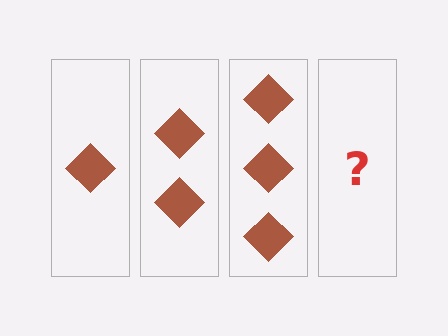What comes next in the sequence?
The next element should be 4 diamonds.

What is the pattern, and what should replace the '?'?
The pattern is that each step adds one more diamond. The '?' should be 4 diamonds.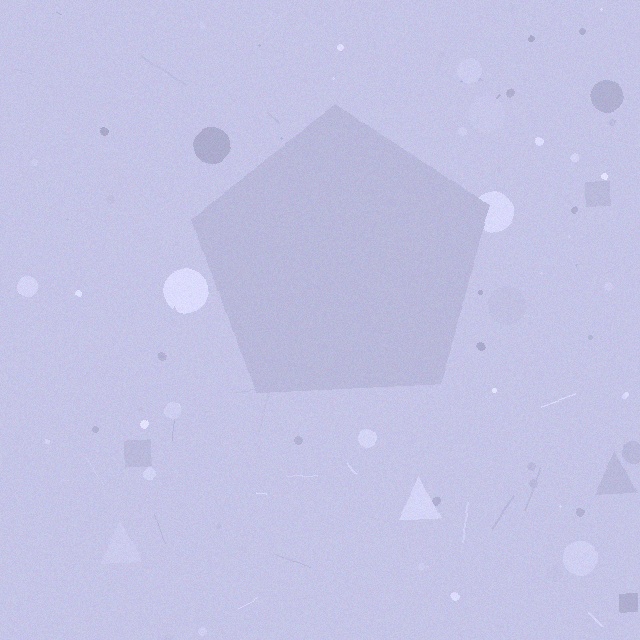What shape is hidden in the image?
A pentagon is hidden in the image.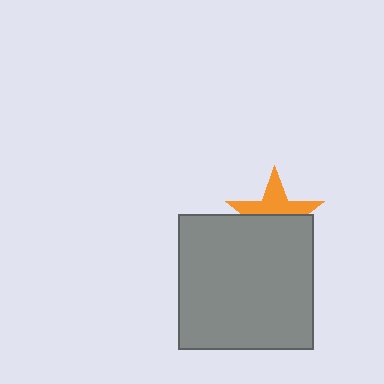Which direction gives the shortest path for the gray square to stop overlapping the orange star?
Moving down gives the shortest separation.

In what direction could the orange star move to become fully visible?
The orange star could move up. That would shift it out from behind the gray square entirely.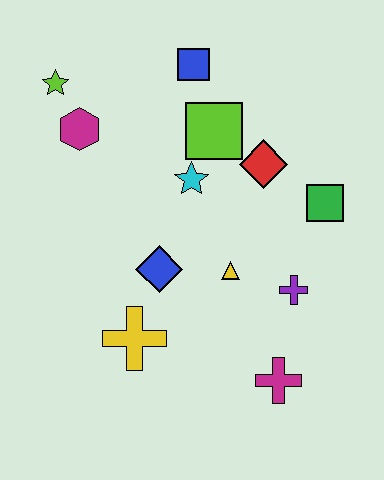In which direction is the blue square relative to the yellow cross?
The blue square is above the yellow cross.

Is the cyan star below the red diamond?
Yes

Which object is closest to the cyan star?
The lime square is closest to the cyan star.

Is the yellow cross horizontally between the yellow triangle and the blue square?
No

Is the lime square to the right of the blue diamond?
Yes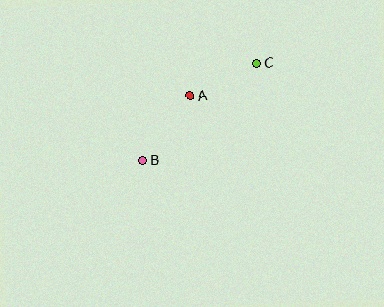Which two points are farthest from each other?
Points B and C are farthest from each other.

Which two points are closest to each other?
Points A and C are closest to each other.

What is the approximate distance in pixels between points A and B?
The distance between A and B is approximately 80 pixels.